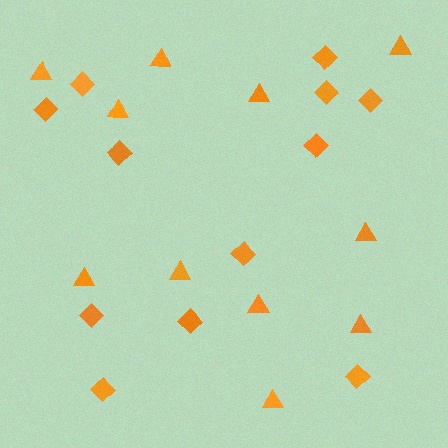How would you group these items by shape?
There are 2 groups: one group of diamonds (12) and one group of triangles (11).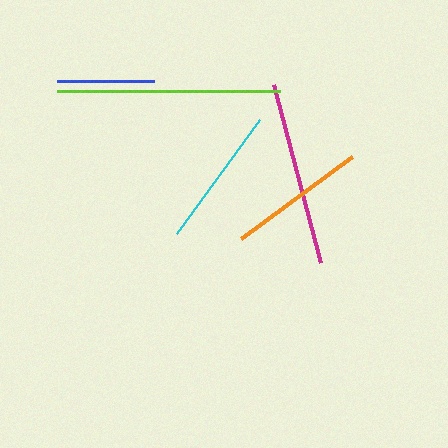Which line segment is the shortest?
The blue line is the shortest at approximately 97 pixels.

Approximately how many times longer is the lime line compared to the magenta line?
The lime line is approximately 1.2 times the length of the magenta line.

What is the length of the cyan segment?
The cyan segment is approximately 141 pixels long.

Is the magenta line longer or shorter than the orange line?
The magenta line is longer than the orange line.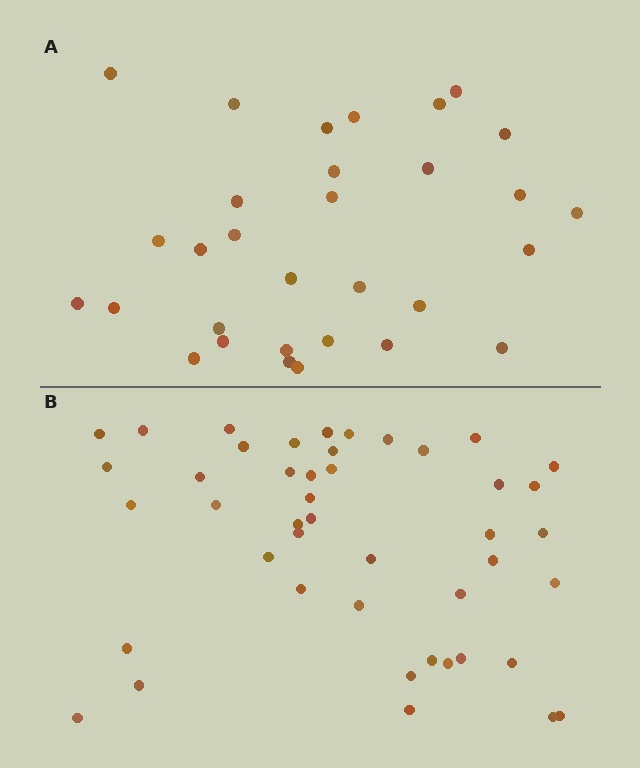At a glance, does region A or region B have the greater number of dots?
Region B (the bottom region) has more dots.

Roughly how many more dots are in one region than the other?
Region B has approximately 15 more dots than region A.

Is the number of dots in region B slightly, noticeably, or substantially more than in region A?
Region B has substantially more. The ratio is roughly 1.5 to 1.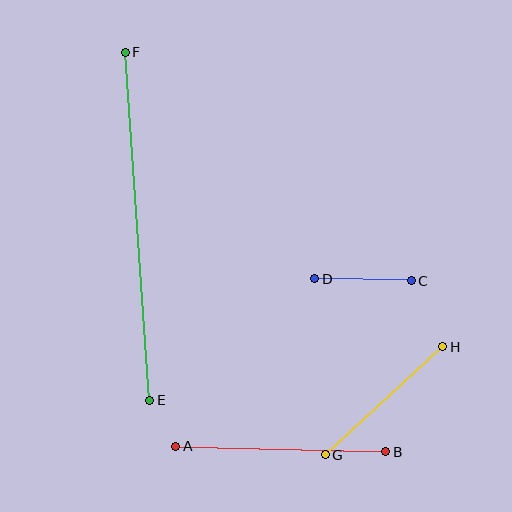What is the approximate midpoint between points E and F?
The midpoint is at approximately (138, 226) pixels.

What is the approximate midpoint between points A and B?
The midpoint is at approximately (281, 449) pixels.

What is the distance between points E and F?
The distance is approximately 348 pixels.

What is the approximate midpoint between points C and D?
The midpoint is at approximately (363, 280) pixels.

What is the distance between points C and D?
The distance is approximately 96 pixels.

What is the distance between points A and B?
The distance is approximately 210 pixels.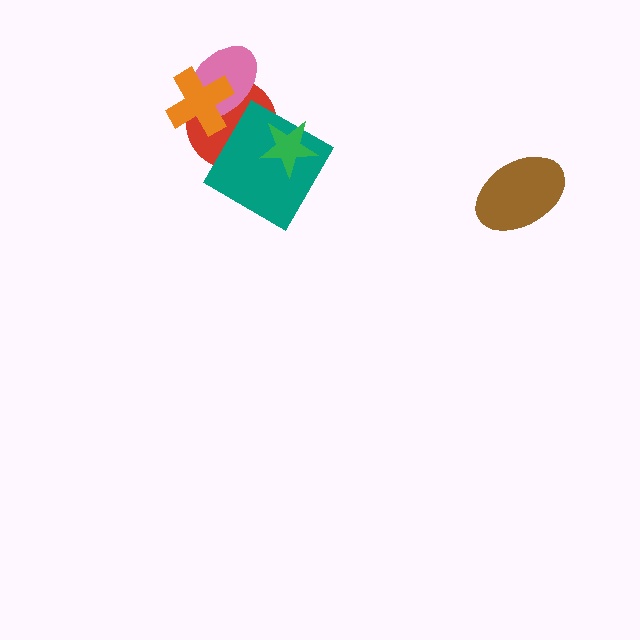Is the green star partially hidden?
No, no other shape covers it.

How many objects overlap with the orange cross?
2 objects overlap with the orange cross.